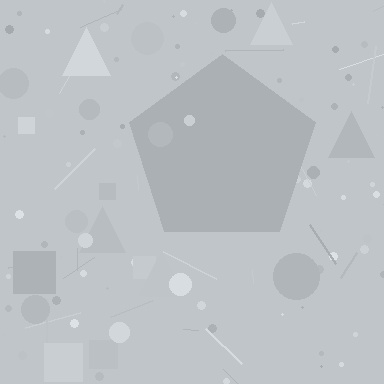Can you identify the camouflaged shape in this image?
The camouflaged shape is a pentagon.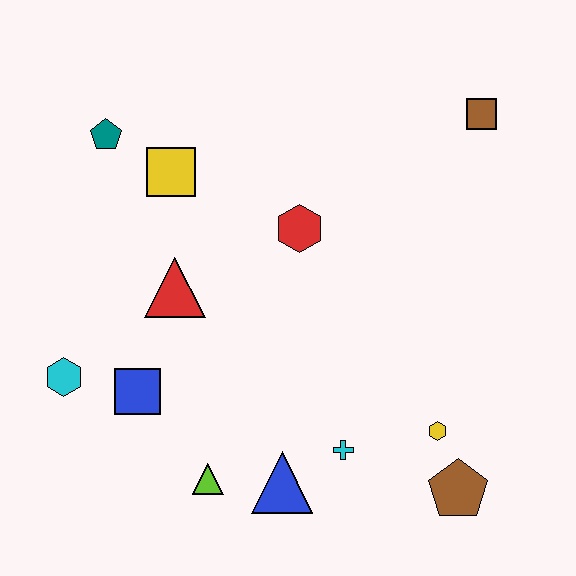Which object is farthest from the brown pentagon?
The teal pentagon is farthest from the brown pentagon.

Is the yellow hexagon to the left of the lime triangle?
No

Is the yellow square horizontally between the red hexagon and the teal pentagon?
Yes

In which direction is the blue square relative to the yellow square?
The blue square is below the yellow square.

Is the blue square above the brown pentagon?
Yes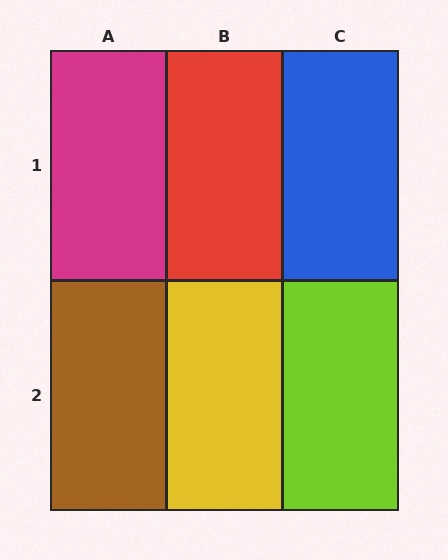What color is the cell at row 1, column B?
Red.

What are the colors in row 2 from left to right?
Brown, yellow, lime.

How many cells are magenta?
1 cell is magenta.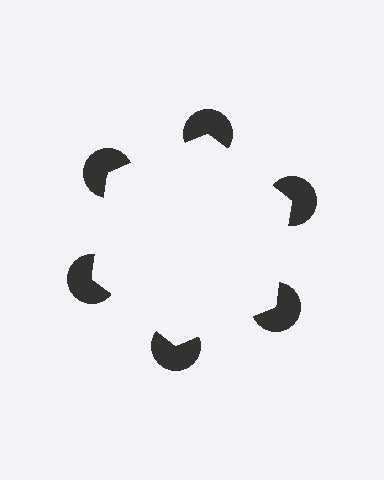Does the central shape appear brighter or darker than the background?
It typically appears slightly brighter than the background, even though no actual brightness change is drawn.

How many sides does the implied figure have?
6 sides.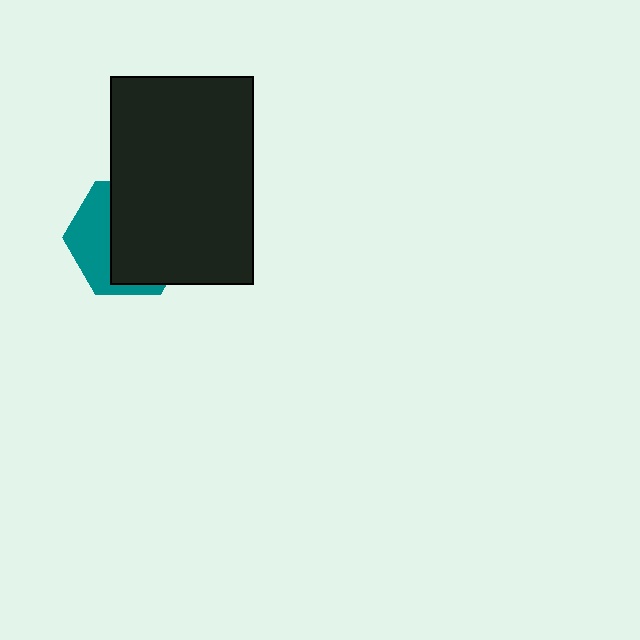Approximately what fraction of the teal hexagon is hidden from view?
Roughly 64% of the teal hexagon is hidden behind the black rectangle.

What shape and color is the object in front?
The object in front is a black rectangle.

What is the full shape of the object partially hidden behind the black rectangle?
The partially hidden object is a teal hexagon.